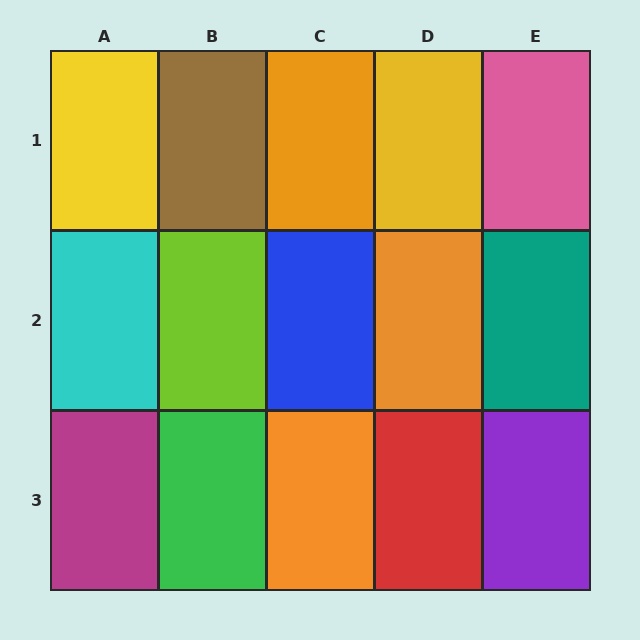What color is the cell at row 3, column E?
Purple.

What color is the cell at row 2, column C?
Blue.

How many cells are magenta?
1 cell is magenta.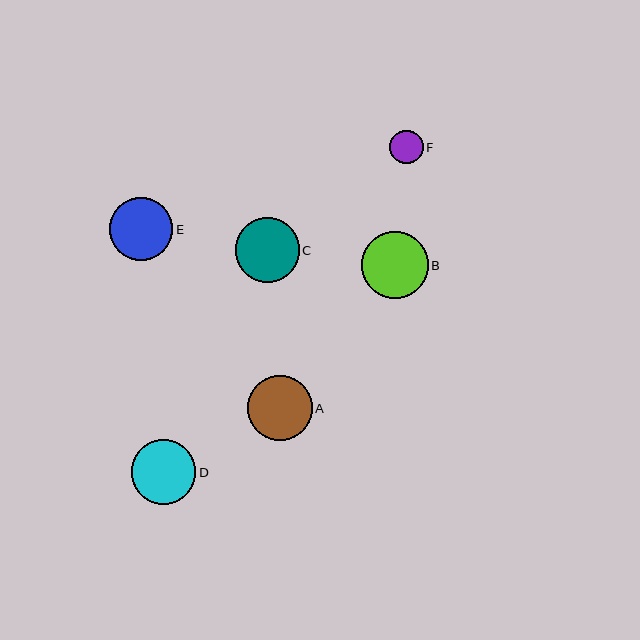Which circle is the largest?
Circle B is the largest with a size of approximately 66 pixels.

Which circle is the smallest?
Circle F is the smallest with a size of approximately 33 pixels.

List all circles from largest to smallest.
From largest to smallest: B, D, A, C, E, F.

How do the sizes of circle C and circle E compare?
Circle C and circle E are approximately the same size.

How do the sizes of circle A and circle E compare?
Circle A and circle E are approximately the same size.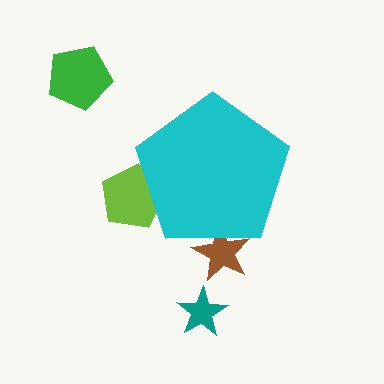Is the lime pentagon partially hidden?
Yes, the lime pentagon is partially hidden behind the cyan pentagon.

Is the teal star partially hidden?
No, the teal star is fully visible.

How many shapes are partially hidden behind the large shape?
2 shapes are partially hidden.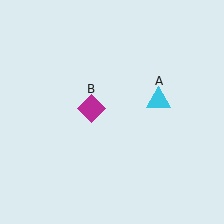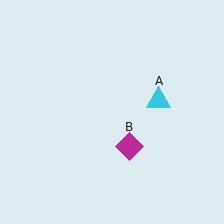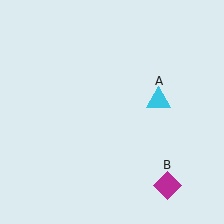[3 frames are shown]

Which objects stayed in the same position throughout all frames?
Cyan triangle (object A) remained stationary.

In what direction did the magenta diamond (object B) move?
The magenta diamond (object B) moved down and to the right.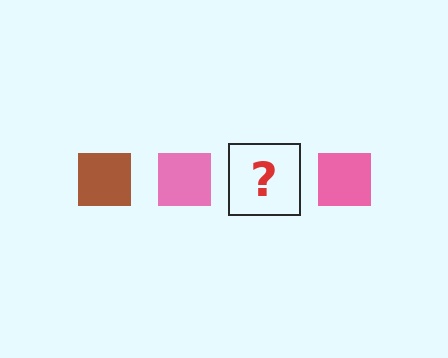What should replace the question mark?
The question mark should be replaced with a brown square.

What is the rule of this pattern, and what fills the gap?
The rule is that the pattern cycles through brown, pink squares. The gap should be filled with a brown square.